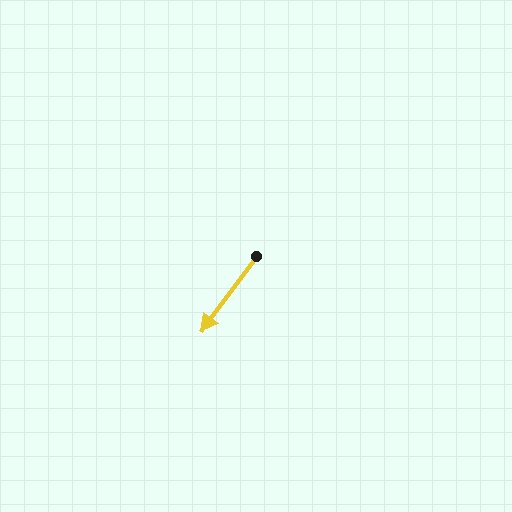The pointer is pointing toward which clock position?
Roughly 7 o'clock.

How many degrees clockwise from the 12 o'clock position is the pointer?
Approximately 216 degrees.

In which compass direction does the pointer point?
Southwest.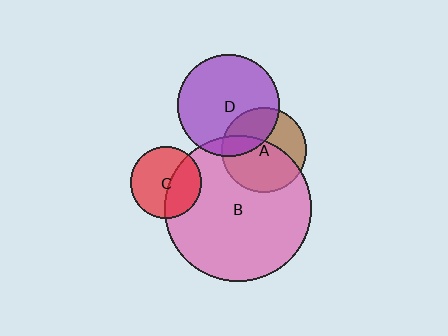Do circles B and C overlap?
Yes.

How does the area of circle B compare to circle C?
Approximately 4.2 times.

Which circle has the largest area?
Circle B (pink).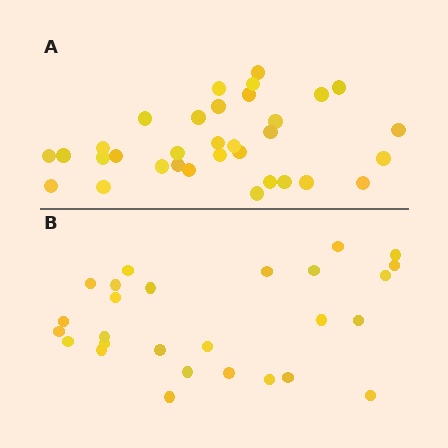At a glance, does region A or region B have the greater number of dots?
Region A (the top region) has more dots.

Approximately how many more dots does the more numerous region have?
Region A has about 6 more dots than region B.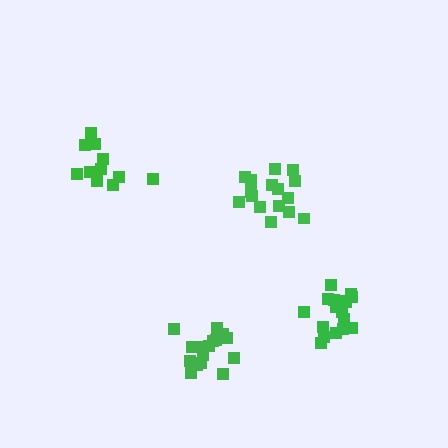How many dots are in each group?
Group 1: 17 dots, Group 2: 16 dots, Group 3: 17 dots, Group 4: 11 dots (61 total).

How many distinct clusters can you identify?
There are 4 distinct clusters.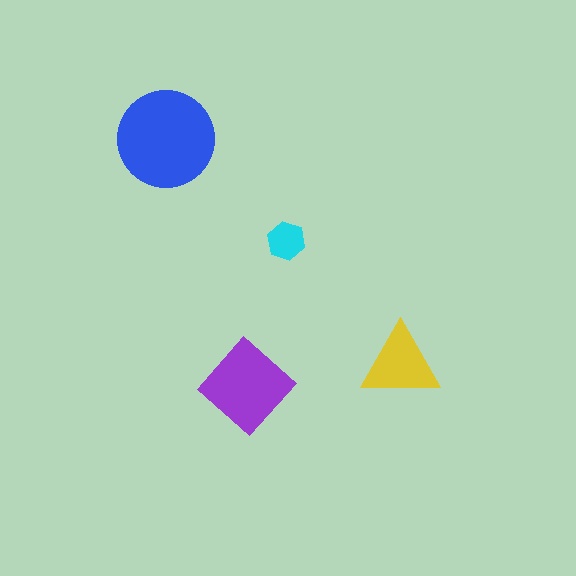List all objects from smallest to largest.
The cyan hexagon, the yellow triangle, the purple diamond, the blue circle.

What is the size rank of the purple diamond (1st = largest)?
2nd.